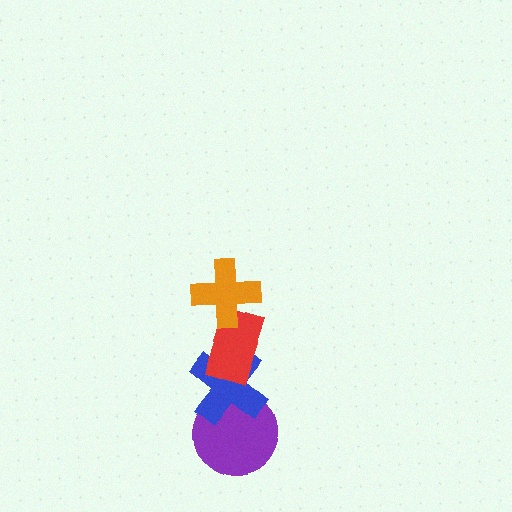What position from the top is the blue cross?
The blue cross is 3rd from the top.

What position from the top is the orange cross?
The orange cross is 1st from the top.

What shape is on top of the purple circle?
The blue cross is on top of the purple circle.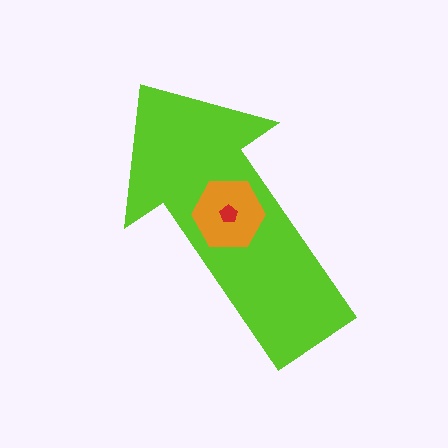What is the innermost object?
The red pentagon.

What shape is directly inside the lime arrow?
The orange hexagon.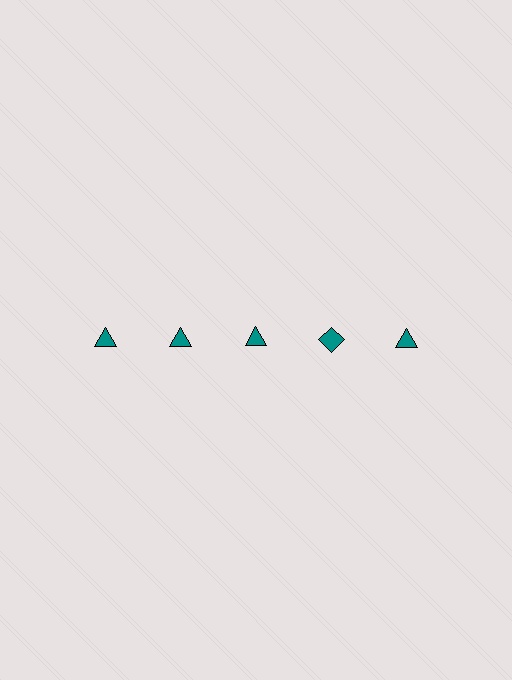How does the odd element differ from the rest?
It has a different shape: diamond instead of triangle.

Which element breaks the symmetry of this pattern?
The teal diamond in the top row, second from right column breaks the symmetry. All other shapes are teal triangles.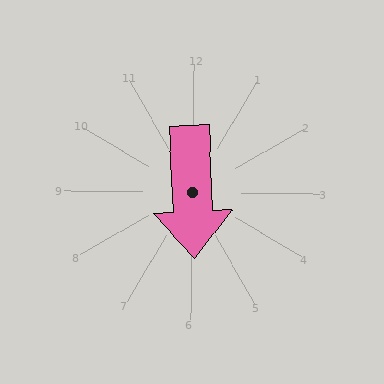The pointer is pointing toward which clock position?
Roughly 6 o'clock.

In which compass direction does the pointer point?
South.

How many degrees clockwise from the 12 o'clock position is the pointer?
Approximately 177 degrees.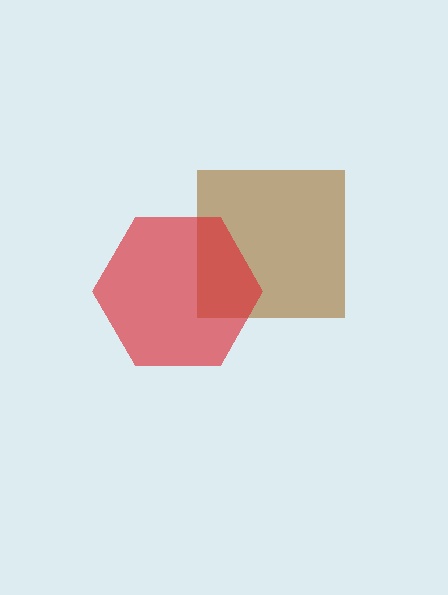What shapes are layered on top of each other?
The layered shapes are: a brown square, a red hexagon.